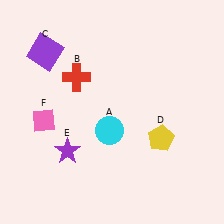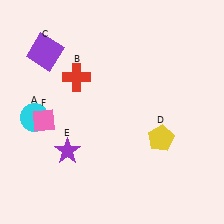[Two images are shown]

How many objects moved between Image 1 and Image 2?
1 object moved between the two images.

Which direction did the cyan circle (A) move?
The cyan circle (A) moved left.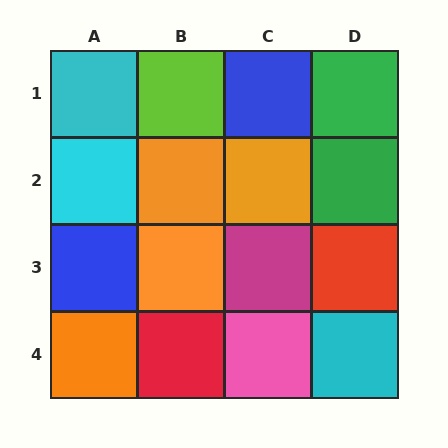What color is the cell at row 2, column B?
Orange.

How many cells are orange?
4 cells are orange.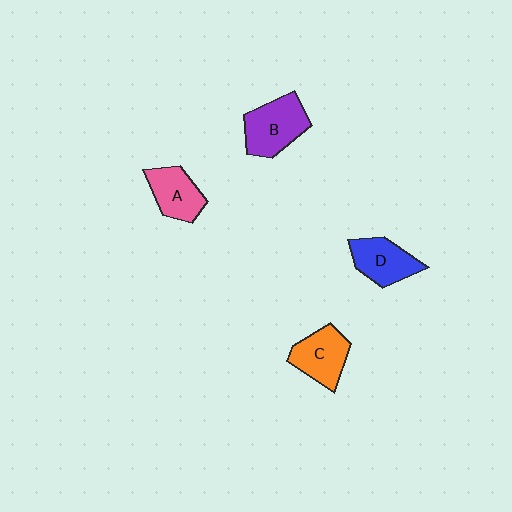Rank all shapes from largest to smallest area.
From largest to smallest: B (purple), C (orange), D (blue), A (pink).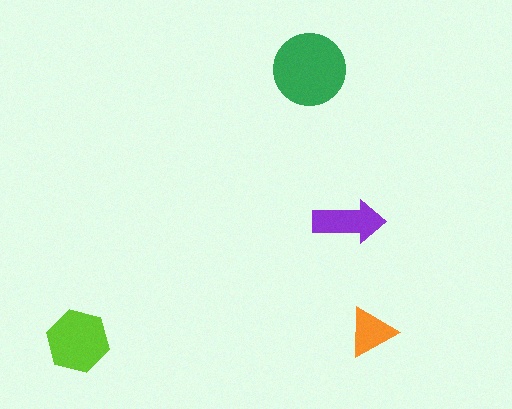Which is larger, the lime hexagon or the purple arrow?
The lime hexagon.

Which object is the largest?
The green circle.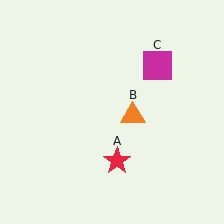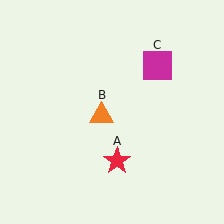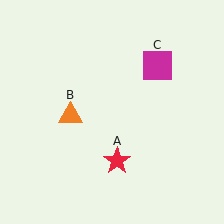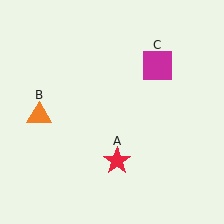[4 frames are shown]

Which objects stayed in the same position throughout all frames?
Red star (object A) and magenta square (object C) remained stationary.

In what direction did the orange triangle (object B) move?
The orange triangle (object B) moved left.